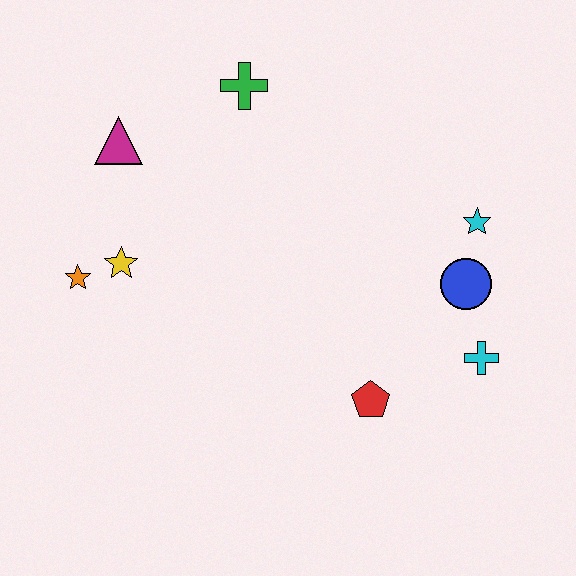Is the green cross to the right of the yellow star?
Yes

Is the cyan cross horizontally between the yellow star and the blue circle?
No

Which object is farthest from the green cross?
The cyan cross is farthest from the green cross.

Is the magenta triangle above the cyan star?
Yes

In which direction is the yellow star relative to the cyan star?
The yellow star is to the left of the cyan star.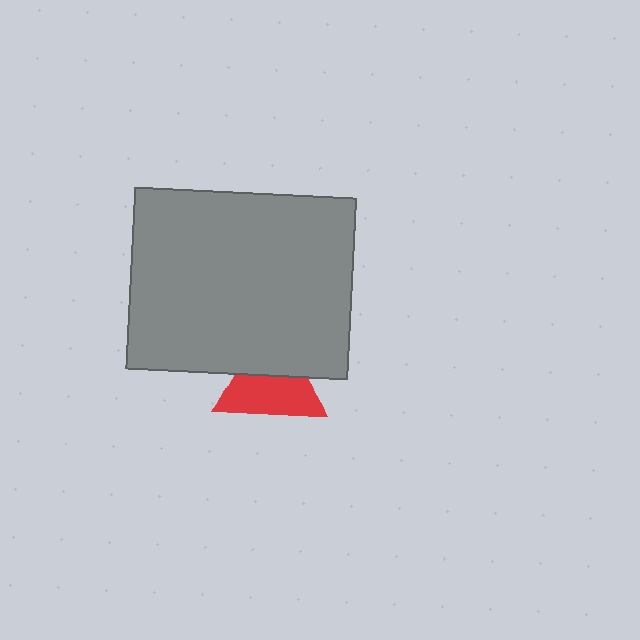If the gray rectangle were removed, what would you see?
You would see the complete red triangle.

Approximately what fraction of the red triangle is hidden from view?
Roughly 40% of the red triangle is hidden behind the gray rectangle.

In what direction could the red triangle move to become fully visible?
The red triangle could move down. That would shift it out from behind the gray rectangle entirely.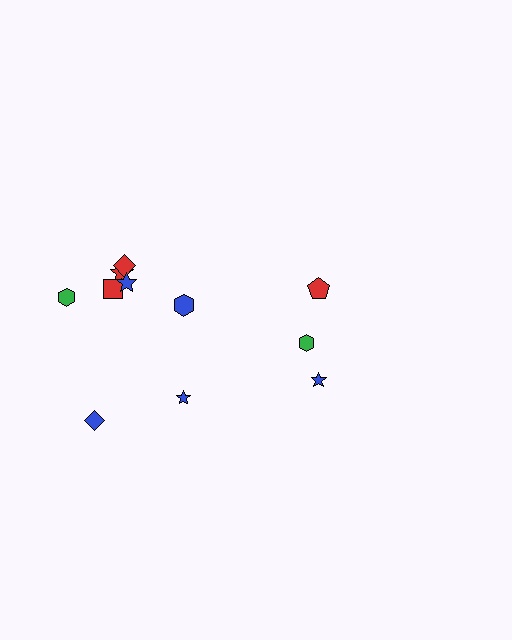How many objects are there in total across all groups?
There are 11 objects.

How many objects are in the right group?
There are 3 objects.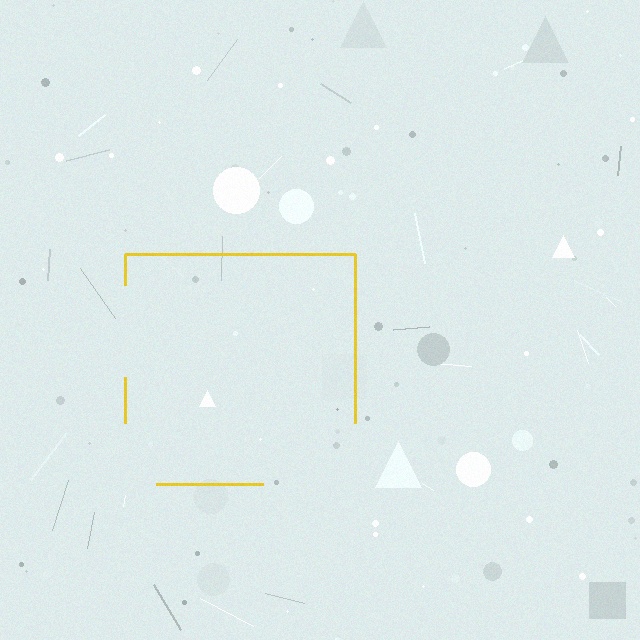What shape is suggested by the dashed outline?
The dashed outline suggests a square.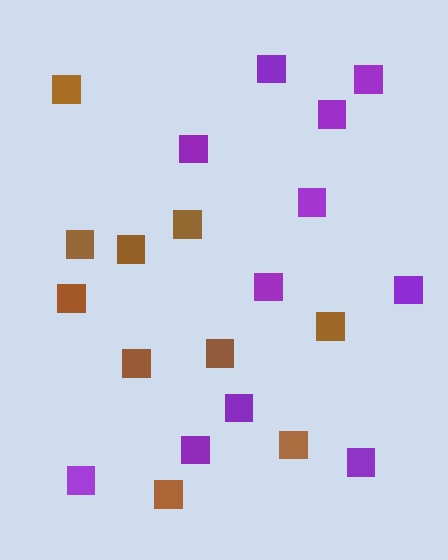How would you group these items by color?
There are 2 groups: one group of purple squares (11) and one group of brown squares (10).